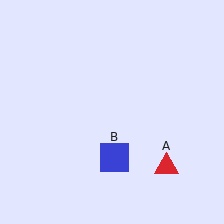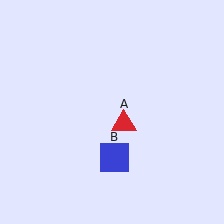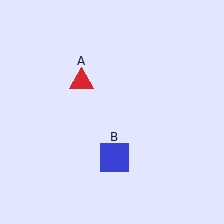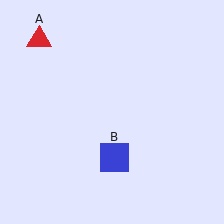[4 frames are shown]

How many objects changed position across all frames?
1 object changed position: red triangle (object A).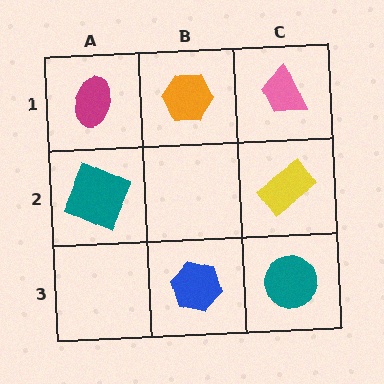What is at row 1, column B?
An orange hexagon.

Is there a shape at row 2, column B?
No, that cell is empty.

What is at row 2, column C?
A yellow rectangle.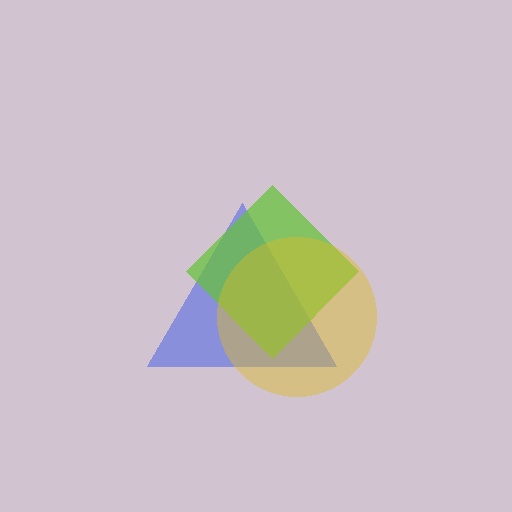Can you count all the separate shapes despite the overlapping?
Yes, there are 3 separate shapes.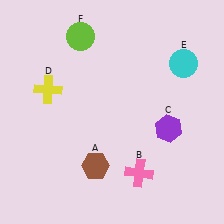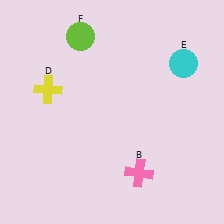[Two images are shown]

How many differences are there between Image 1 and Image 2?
There are 2 differences between the two images.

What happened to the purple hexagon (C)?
The purple hexagon (C) was removed in Image 2. It was in the bottom-right area of Image 1.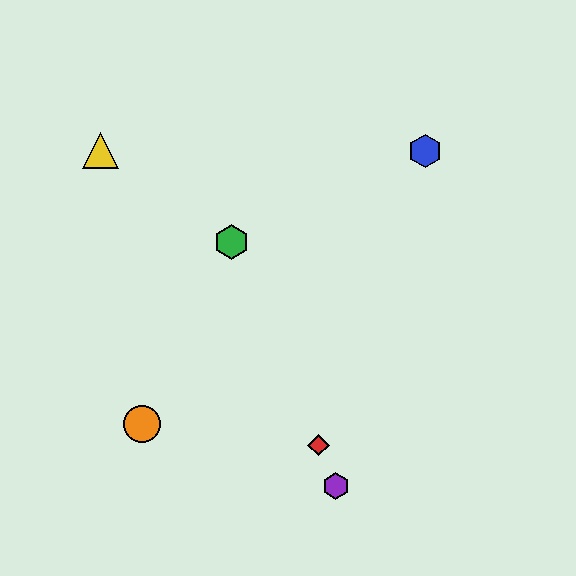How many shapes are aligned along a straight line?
3 shapes (the red diamond, the green hexagon, the purple hexagon) are aligned along a straight line.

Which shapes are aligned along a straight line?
The red diamond, the green hexagon, the purple hexagon are aligned along a straight line.